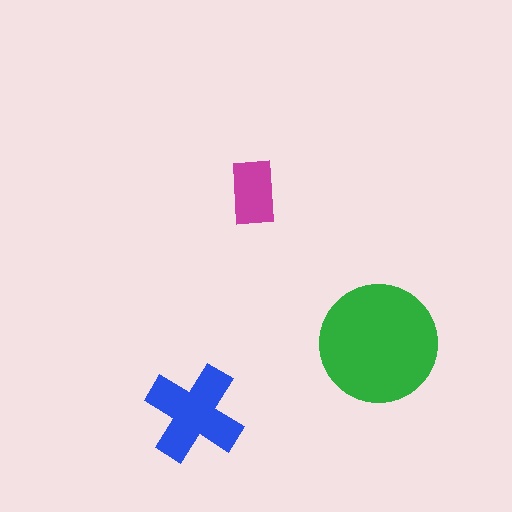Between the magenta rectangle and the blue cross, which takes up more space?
The blue cross.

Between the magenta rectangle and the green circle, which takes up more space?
The green circle.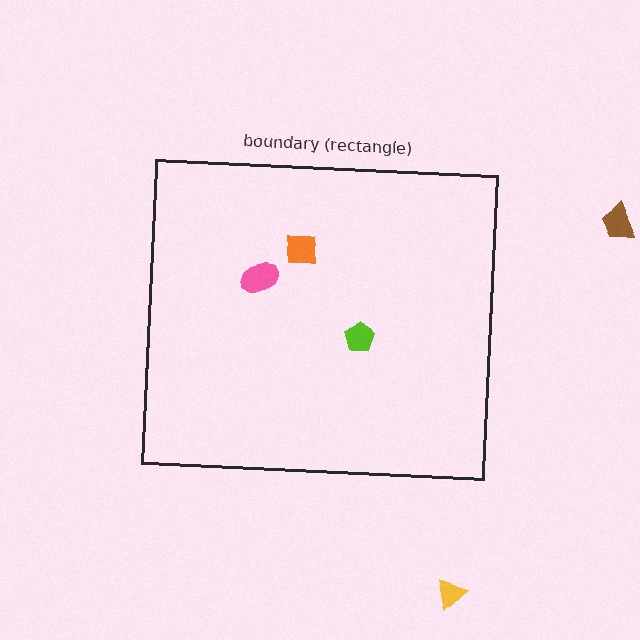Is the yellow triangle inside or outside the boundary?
Outside.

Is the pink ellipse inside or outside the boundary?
Inside.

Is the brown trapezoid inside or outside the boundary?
Outside.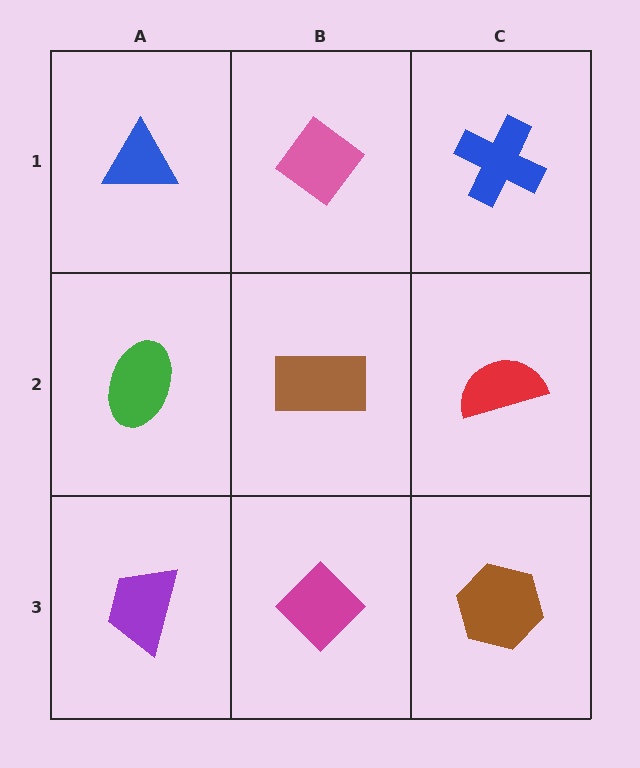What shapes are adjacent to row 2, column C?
A blue cross (row 1, column C), a brown hexagon (row 3, column C), a brown rectangle (row 2, column B).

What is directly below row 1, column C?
A red semicircle.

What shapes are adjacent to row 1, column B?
A brown rectangle (row 2, column B), a blue triangle (row 1, column A), a blue cross (row 1, column C).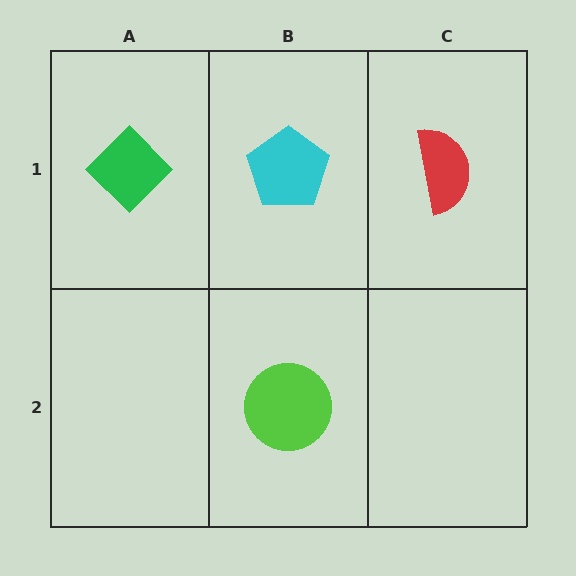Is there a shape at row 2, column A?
No, that cell is empty.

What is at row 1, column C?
A red semicircle.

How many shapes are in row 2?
1 shape.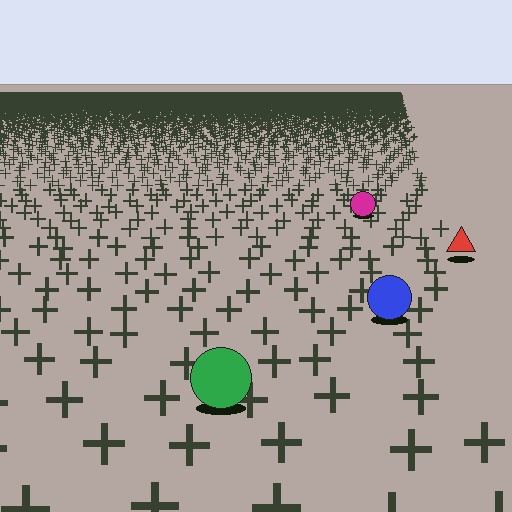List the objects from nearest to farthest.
From nearest to farthest: the green circle, the blue circle, the red triangle, the magenta circle.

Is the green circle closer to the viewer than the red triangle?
Yes. The green circle is closer — you can tell from the texture gradient: the ground texture is coarser near it.